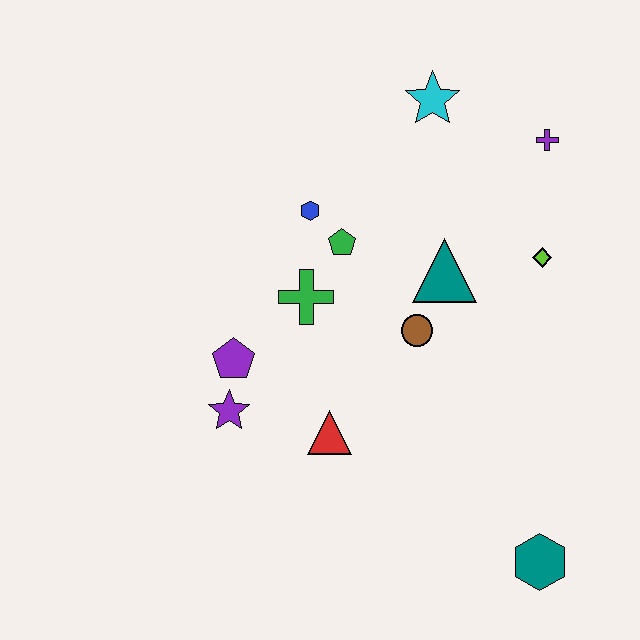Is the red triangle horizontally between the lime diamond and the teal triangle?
No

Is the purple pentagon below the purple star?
No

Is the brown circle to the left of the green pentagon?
No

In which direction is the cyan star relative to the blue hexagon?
The cyan star is to the right of the blue hexagon.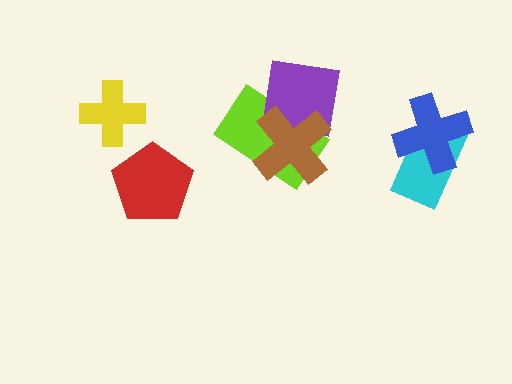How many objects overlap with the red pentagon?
0 objects overlap with the red pentagon.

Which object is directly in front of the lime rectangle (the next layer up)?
The purple square is directly in front of the lime rectangle.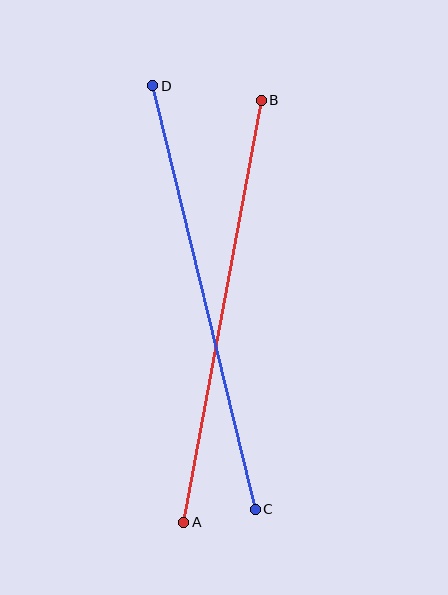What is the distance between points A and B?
The distance is approximately 429 pixels.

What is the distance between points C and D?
The distance is approximately 436 pixels.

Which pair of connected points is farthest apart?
Points C and D are farthest apart.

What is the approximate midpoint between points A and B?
The midpoint is at approximately (222, 311) pixels.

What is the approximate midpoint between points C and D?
The midpoint is at approximately (204, 297) pixels.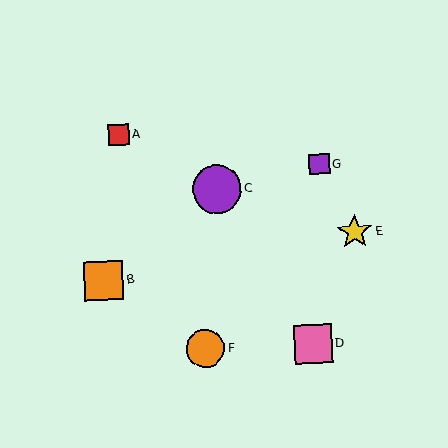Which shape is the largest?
The purple circle (labeled C) is the largest.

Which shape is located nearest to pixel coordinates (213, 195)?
The purple circle (labeled C) at (217, 189) is nearest to that location.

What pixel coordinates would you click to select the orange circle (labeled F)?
Click at (206, 349) to select the orange circle F.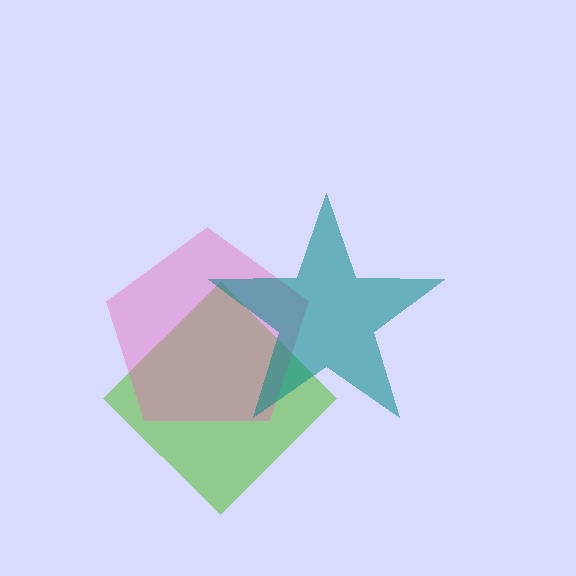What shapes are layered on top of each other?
The layered shapes are: a lime diamond, a pink pentagon, a teal star.